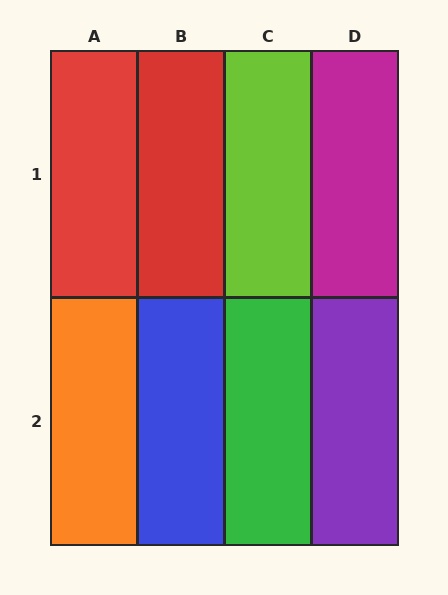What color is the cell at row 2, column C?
Green.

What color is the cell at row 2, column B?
Blue.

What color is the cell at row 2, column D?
Purple.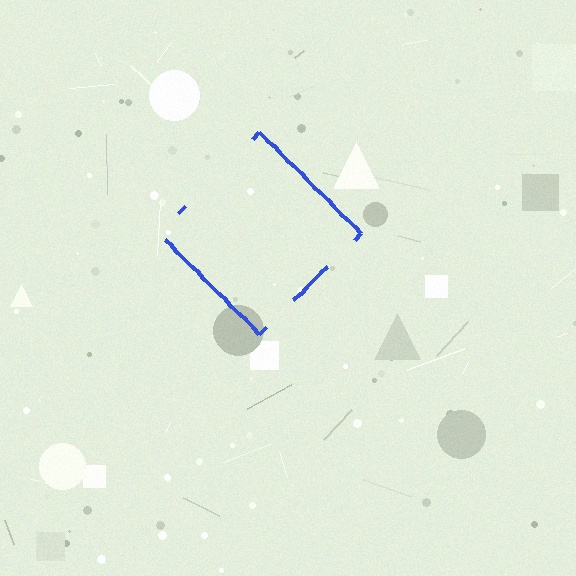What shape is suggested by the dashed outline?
The dashed outline suggests a diamond.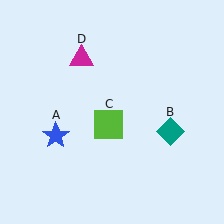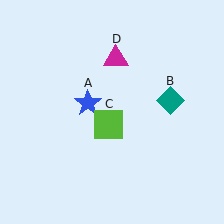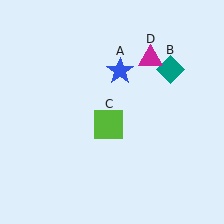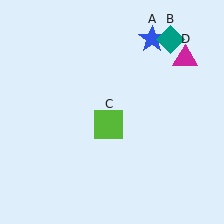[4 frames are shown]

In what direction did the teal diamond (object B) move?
The teal diamond (object B) moved up.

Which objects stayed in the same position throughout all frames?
Lime square (object C) remained stationary.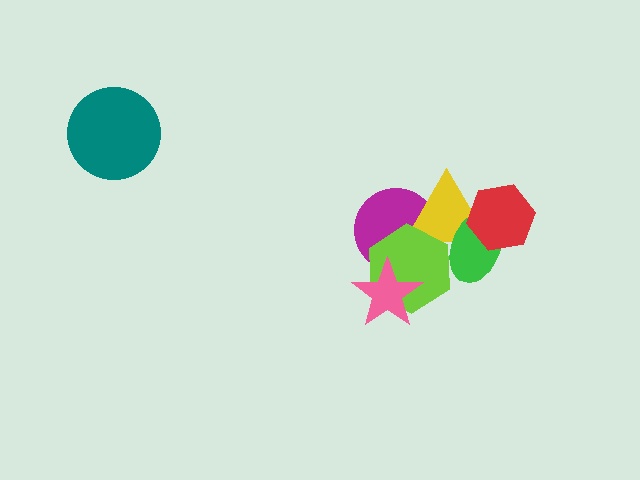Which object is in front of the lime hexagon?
The pink star is in front of the lime hexagon.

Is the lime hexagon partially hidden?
Yes, it is partially covered by another shape.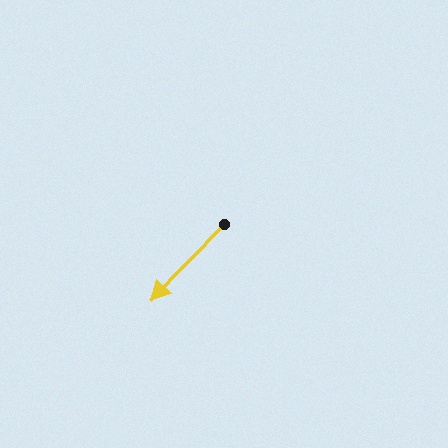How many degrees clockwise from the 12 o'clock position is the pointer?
Approximately 224 degrees.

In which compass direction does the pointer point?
Southwest.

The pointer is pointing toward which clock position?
Roughly 7 o'clock.